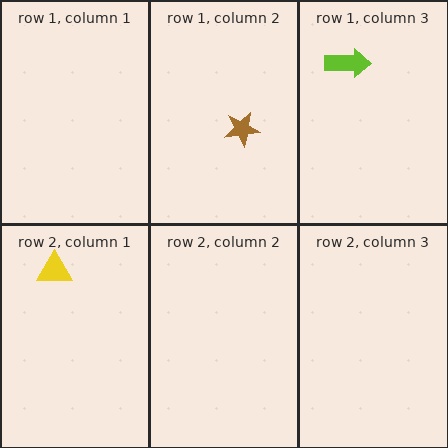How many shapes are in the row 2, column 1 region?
1.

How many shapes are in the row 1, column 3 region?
1.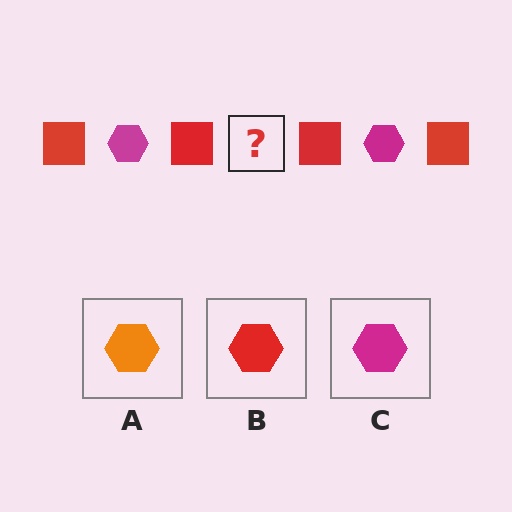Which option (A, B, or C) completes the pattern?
C.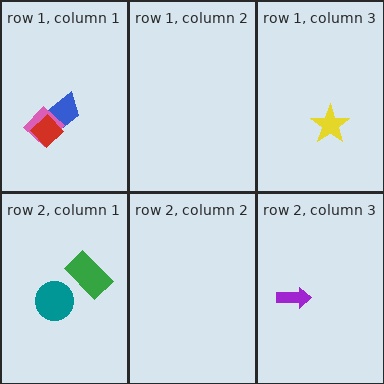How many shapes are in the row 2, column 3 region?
1.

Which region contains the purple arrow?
The row 2, column 3 region.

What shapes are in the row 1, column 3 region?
The yellow star.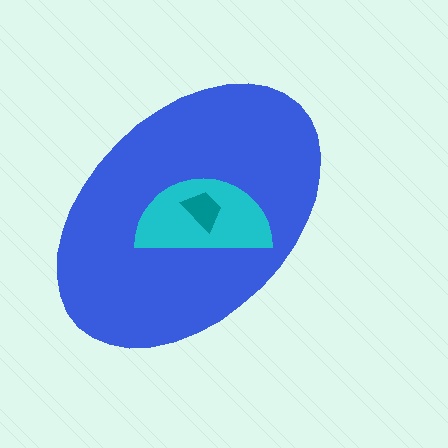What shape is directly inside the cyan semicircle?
The teal trapezoid.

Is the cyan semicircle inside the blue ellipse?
Yes.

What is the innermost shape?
The teal trapezoid.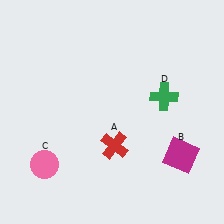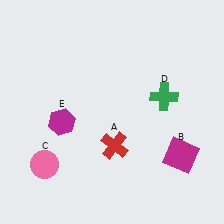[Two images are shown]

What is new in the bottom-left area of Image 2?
A magenta hexagon (E) was added in the bottom-left area of Image 2.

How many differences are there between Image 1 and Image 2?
There is 1 difference between the two images.